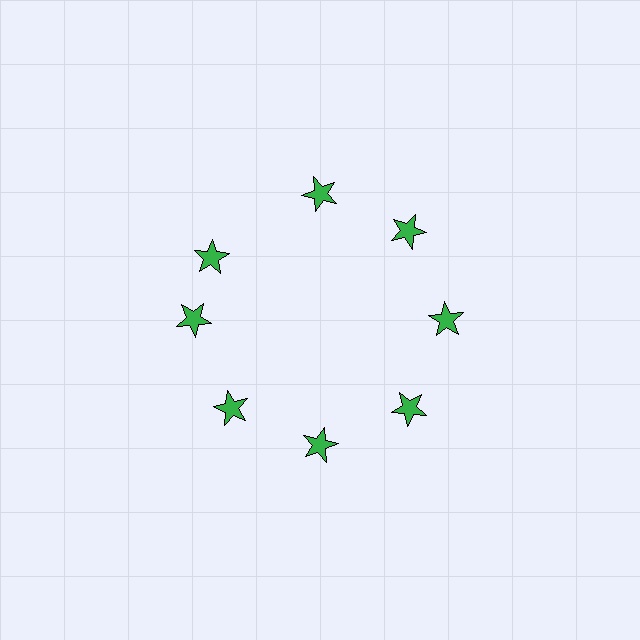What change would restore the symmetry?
The symmetry would be restored by rotating it back into even spacing with its neighbors so that all 8 stars sit at equal angles and equal distance from the center.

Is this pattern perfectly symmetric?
No. The 8 green stars are arranged in a ring, but one element near the 10 o'clock position is rotated out of alignment along the ring, breaking the 8-fold rotational symmetry.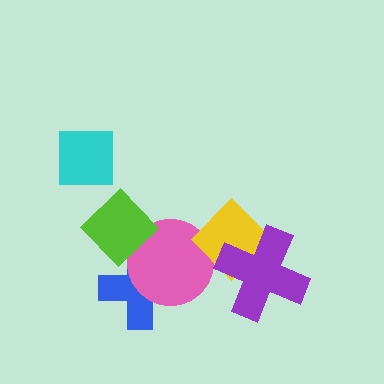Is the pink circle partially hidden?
Yes, it is partially covered by another shape.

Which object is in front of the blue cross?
The pink circle is in front of the blue cross.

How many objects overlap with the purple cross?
1 object overlaps with the purple cross.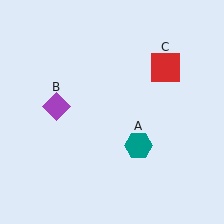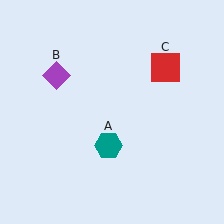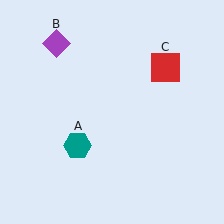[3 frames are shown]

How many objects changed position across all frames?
2 objects changed position: teal hexagon (object A), purple diamond (object B).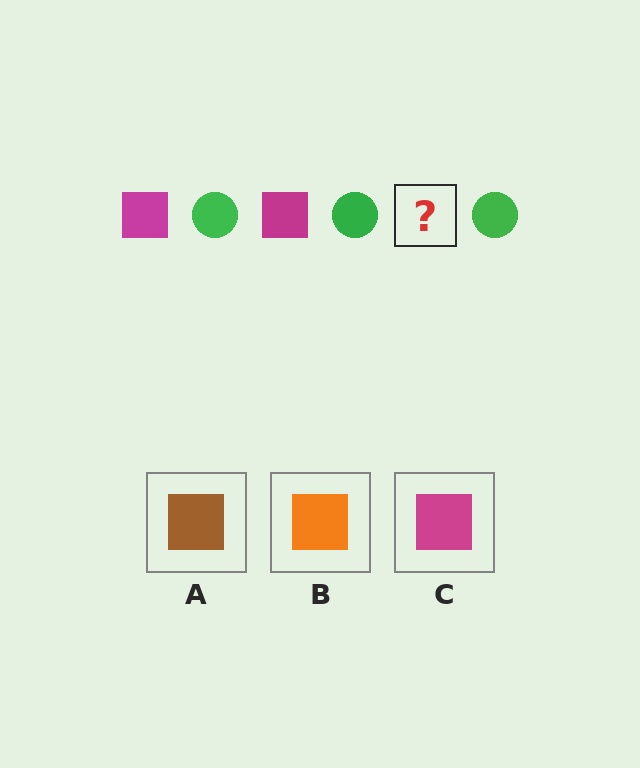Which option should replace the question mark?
Option C.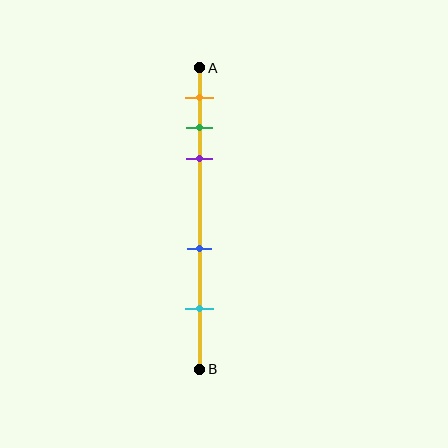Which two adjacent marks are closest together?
The green and purple marks are the closest adjacent pair.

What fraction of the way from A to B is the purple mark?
The purple mark is approximately 30% (0.3) of the way from A to B.